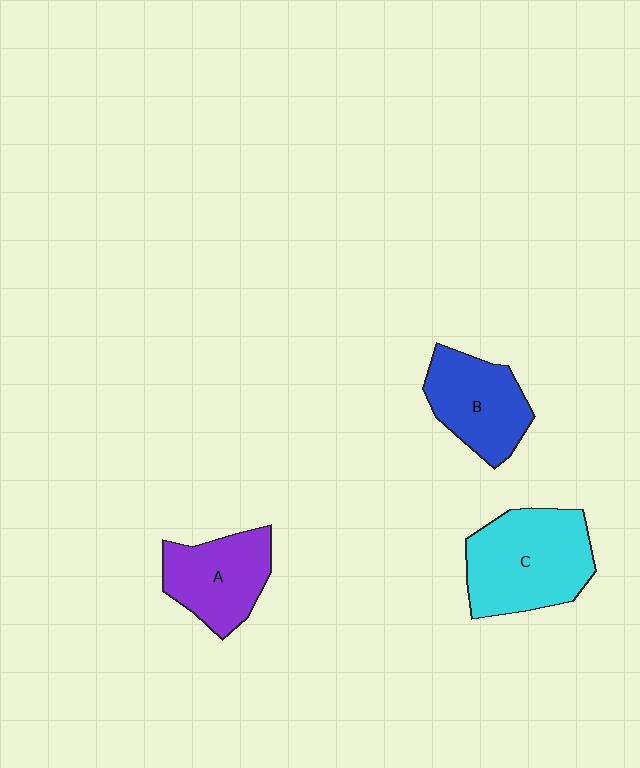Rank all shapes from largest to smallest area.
From largest to smallest: C (cyan), B (blue), A (purple).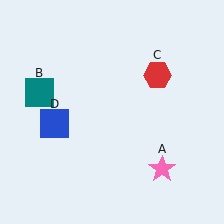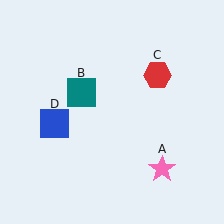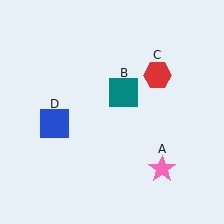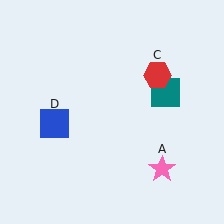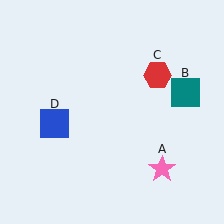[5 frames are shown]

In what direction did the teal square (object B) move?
The teal square (object B) moved right.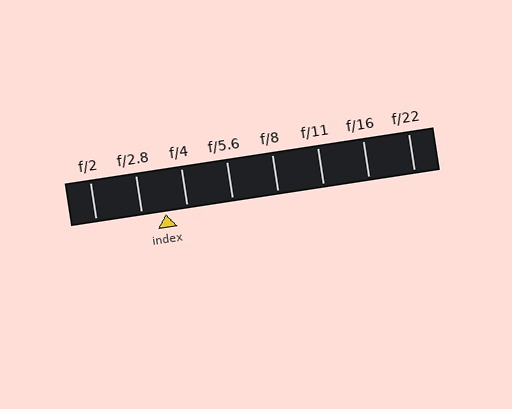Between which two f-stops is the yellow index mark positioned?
The index mark is between f/2.8 and f/4.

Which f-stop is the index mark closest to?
The index mark is closest to f/4.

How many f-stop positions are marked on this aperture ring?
There are 8 f-stop positions marked.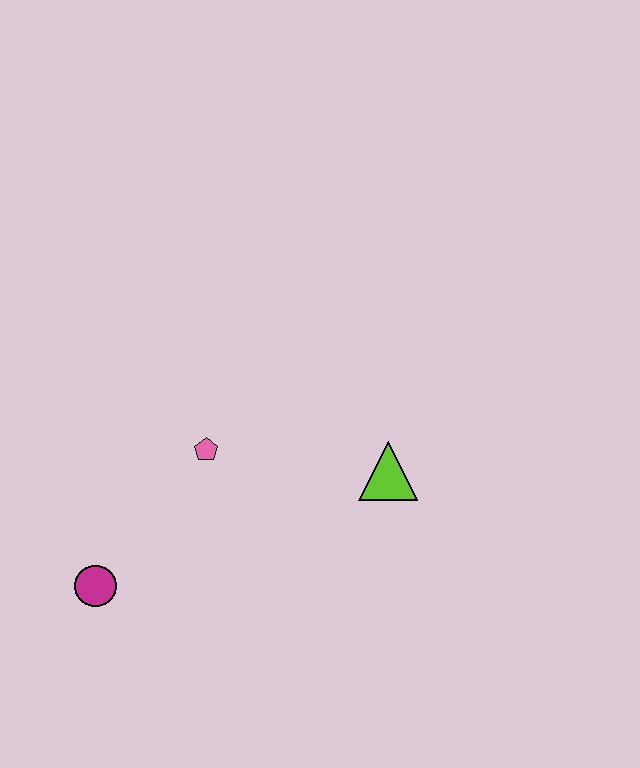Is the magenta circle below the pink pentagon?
Yes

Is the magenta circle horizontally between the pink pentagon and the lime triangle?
No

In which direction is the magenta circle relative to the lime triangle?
The magenta circle is to the left of the lime triangle.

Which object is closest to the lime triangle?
The pink pentagon is closest to the lime triangle.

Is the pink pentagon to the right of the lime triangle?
No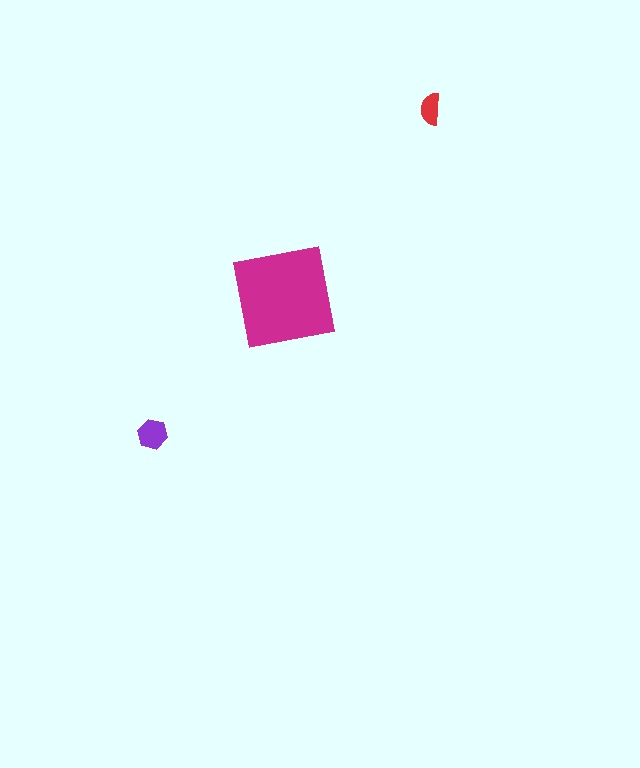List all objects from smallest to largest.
The red semicircle, the purple hexagon, the magenta square.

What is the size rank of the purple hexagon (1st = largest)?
2nd.